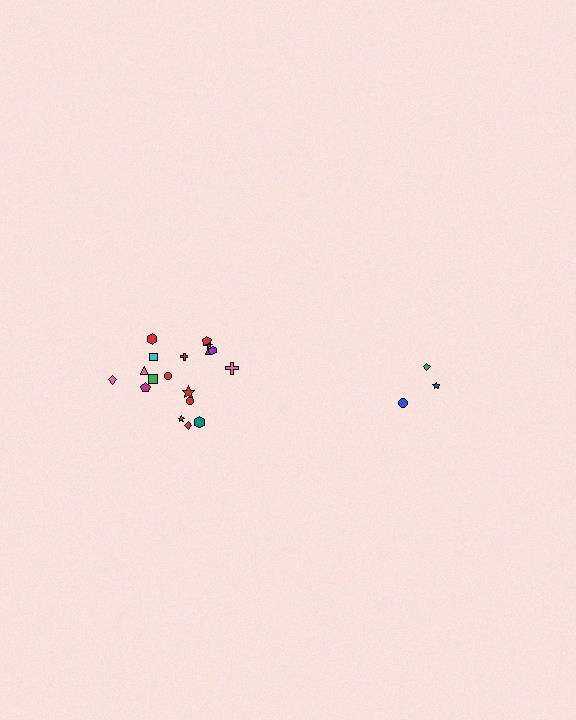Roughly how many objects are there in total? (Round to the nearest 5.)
Roughly 20 objects in total.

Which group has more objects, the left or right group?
The left group.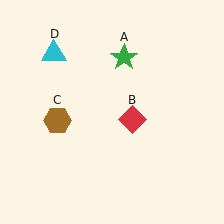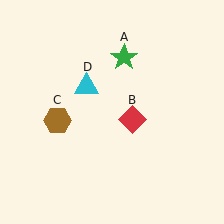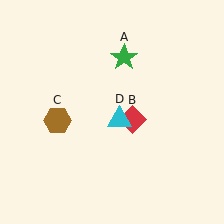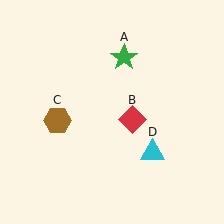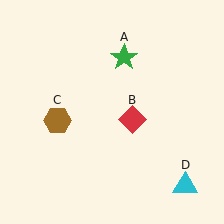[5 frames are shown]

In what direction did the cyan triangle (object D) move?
The cyan triangle (object D) moved down and to the right.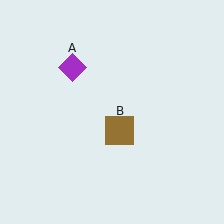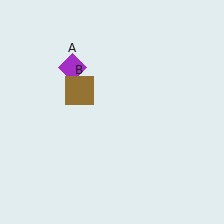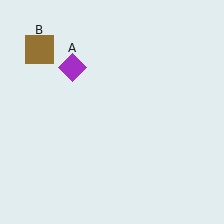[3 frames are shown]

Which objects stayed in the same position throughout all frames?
Purple diamond (object A) remained stationary.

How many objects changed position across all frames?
1 object changed position: brown square (object B).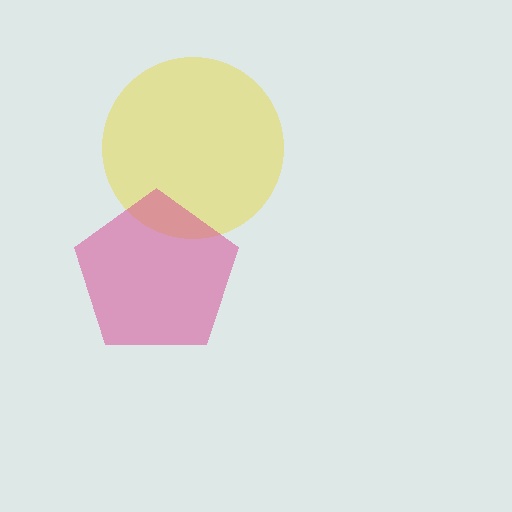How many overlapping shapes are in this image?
There are 2 overlapping shapes in the image.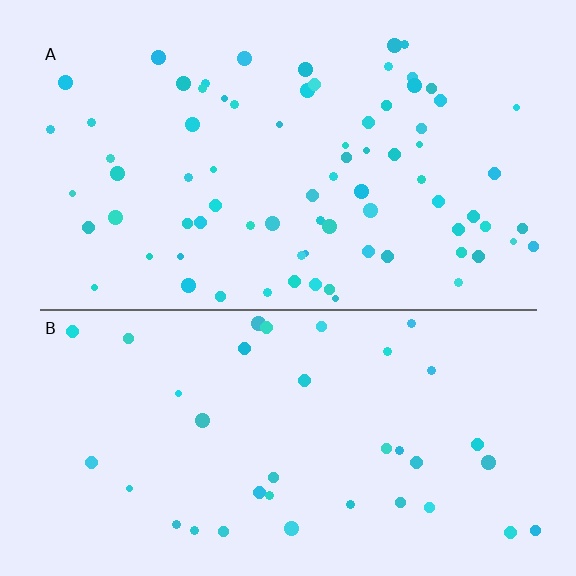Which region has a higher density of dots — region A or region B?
A (the top).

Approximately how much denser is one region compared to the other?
Approximately 2.0× — region A over region B.